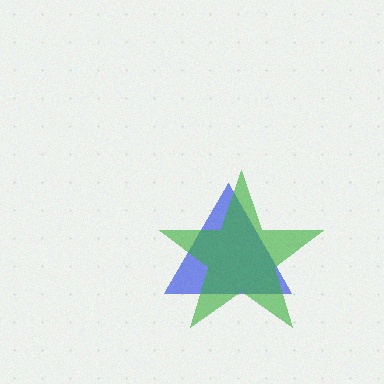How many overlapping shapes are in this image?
There are 2 overlapping shapes in the image.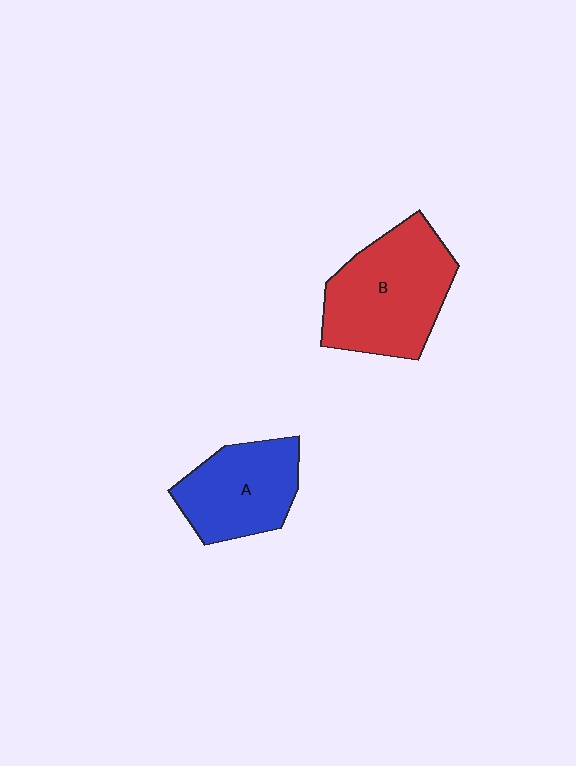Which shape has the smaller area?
Shape A (blue).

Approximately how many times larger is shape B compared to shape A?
Approximately 1.4 times.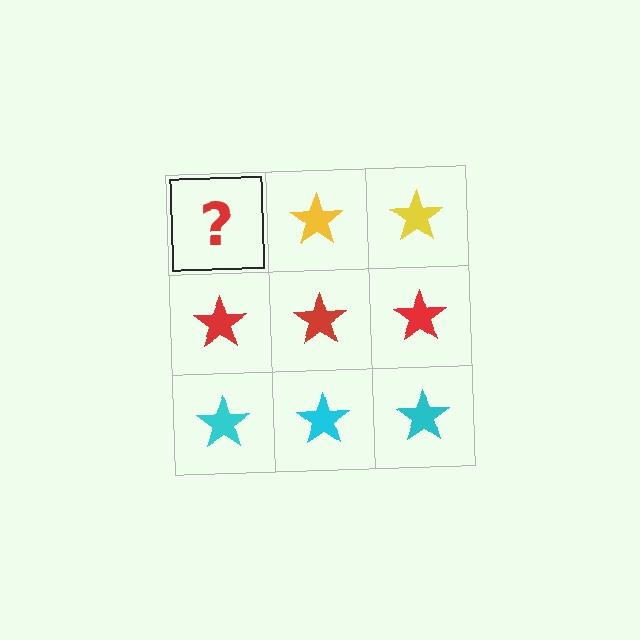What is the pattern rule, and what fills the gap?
The rule is that each row has a consistent color. The gap should be filled with a yellow star.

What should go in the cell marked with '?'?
The missing cell should contain a yellow star.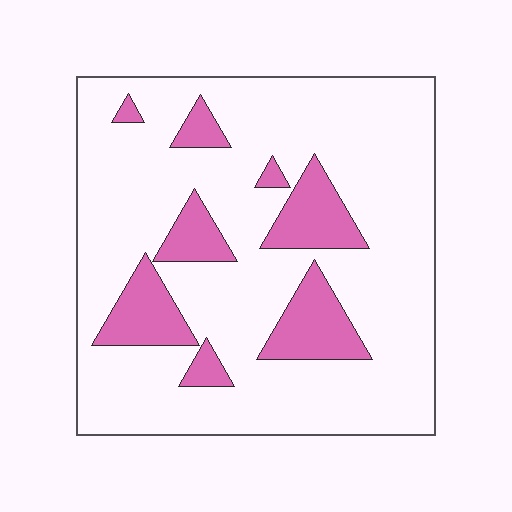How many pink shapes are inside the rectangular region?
8.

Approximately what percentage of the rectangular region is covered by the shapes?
Approximately 20%.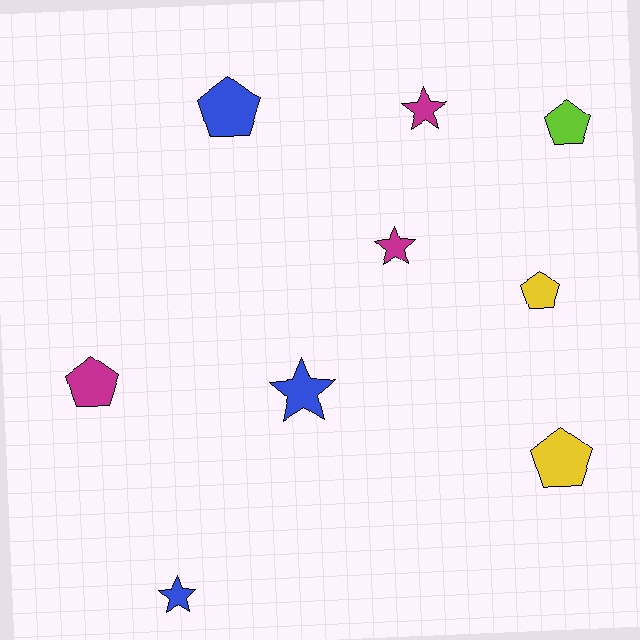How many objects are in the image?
There are 9 objects.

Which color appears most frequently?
Blue, with 3 objects.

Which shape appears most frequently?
Pentagon, with 5 objects.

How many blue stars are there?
There are 2 blue stars.